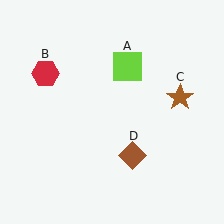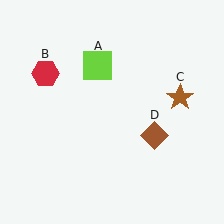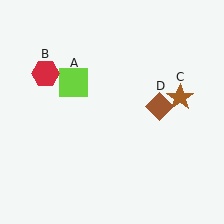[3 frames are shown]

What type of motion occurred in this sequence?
The lime square (object A), brown diamond (object D) rotated counterclockwise around the center of the scene.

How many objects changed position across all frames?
2 objects changed position: lime square (object A), brown diamond (object D).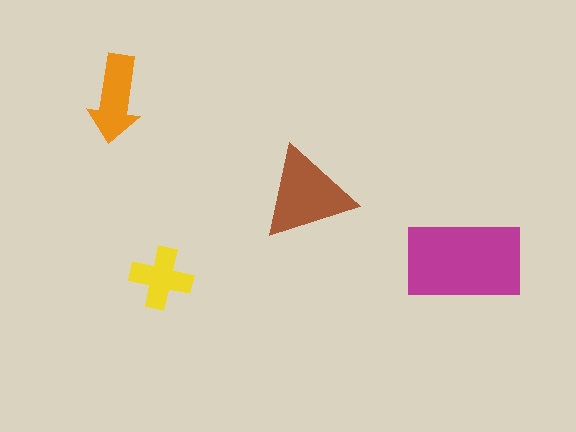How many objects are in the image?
There are 4 objects in the image.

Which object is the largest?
The magenta rectangle.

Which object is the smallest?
The yellow cross.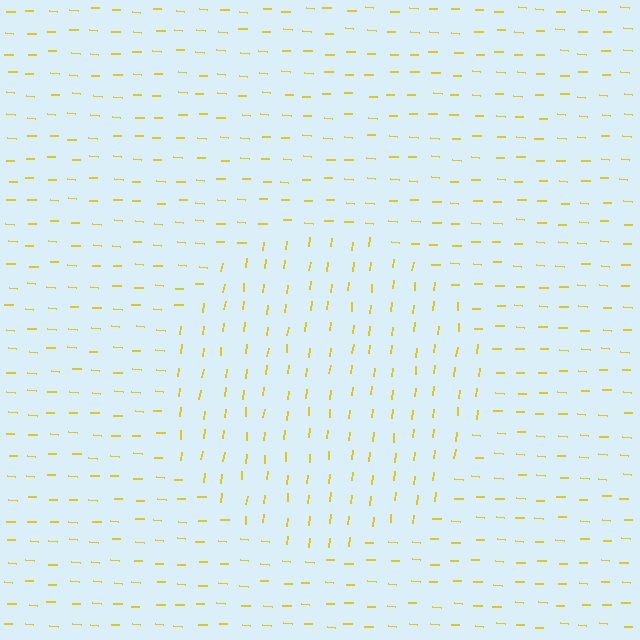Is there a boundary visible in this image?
Yes, there is a texture boundary formed by a change in line orientation.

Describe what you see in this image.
The image is filled with small yellow line segments. A circle region in the image has lines oriented differently from the surrounding lines, creating a visible texture boundary.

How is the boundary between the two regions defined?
The boundary is defined purely by a change in line orientation (approximately 87 degrees difference). All lines are the same color and thickness.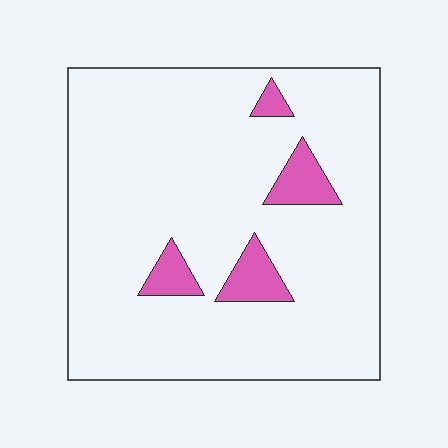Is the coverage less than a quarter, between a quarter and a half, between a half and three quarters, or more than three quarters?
Less than a quarter.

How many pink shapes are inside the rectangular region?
4.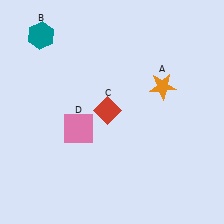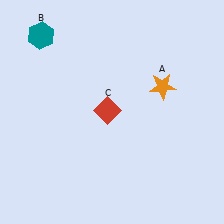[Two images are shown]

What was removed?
The pink square (D) was removed in Image 2.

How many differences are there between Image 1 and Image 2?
There is 1 difference between the two images.